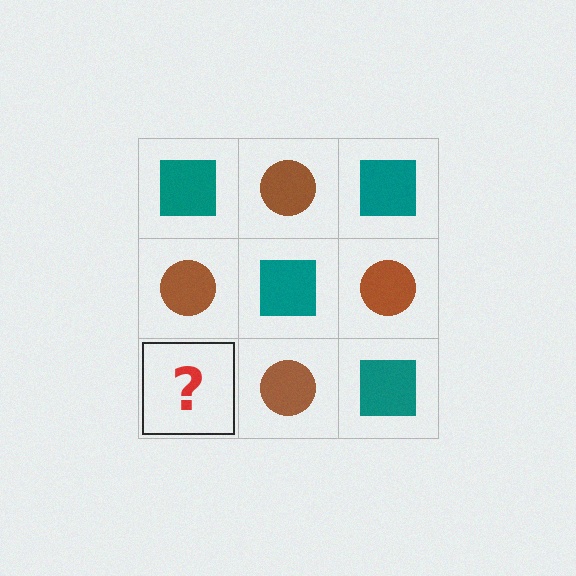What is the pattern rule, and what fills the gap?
The rule is that it alternates teal square and brown circle in a checkerboard pattern. The gap should be filled with a teal square.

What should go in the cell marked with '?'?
The missing cell should contain a teal square.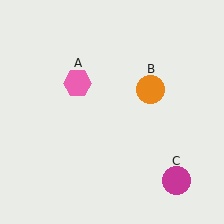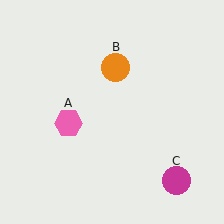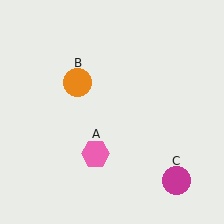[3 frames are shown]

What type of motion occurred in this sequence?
The pink hexagon (object A), orange circle (object B) rotated counterclockwise around the center of the scene.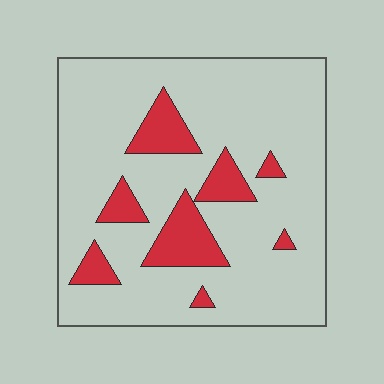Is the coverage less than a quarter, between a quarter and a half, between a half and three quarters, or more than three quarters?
Less than a quarter.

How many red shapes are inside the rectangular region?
8.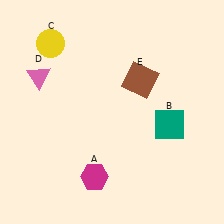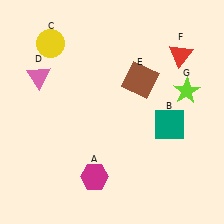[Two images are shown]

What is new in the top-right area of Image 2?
A lime star (G) was added in the top-right area of Image 2.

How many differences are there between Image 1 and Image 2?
There are 2 differences between the two images.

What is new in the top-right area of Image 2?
A red triangle (F) was added in the top-right area of Image 2.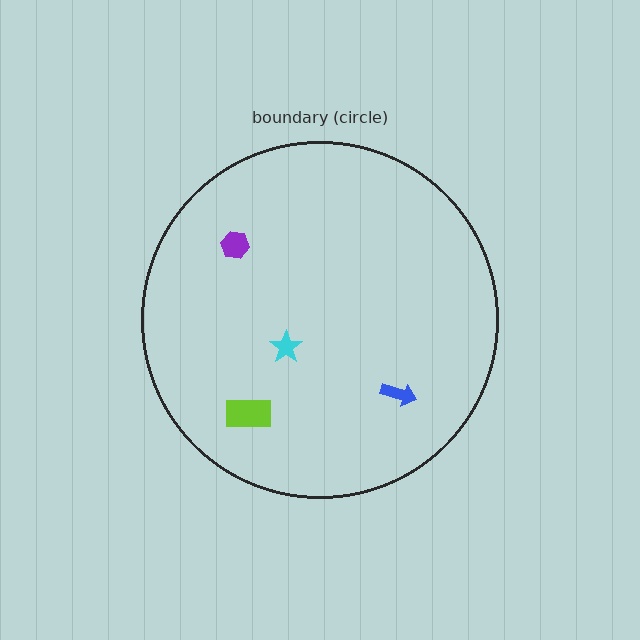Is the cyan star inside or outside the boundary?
Inside.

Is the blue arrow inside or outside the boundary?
Inside.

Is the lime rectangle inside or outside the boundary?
Inside.